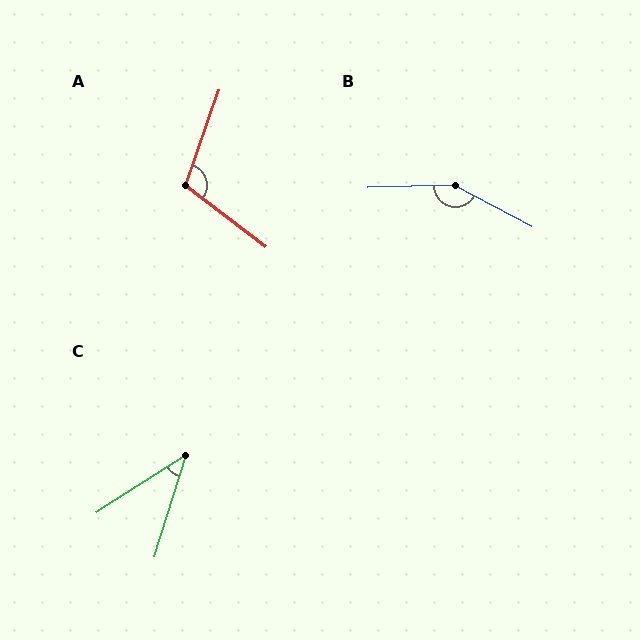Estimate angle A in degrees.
Approximately 108 degrees.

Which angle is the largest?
B, at approximately 150 degrees.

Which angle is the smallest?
C, at approximately 40 degrees.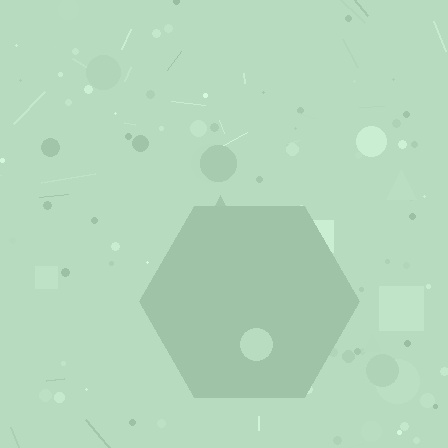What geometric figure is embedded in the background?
A hexagon is embedded in the background.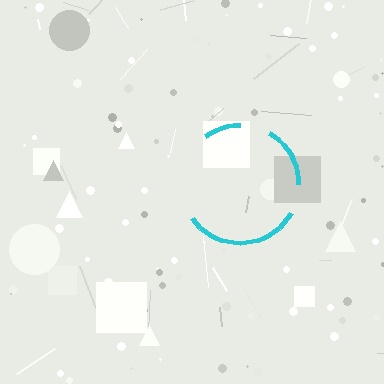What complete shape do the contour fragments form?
The contour fragments form a circle.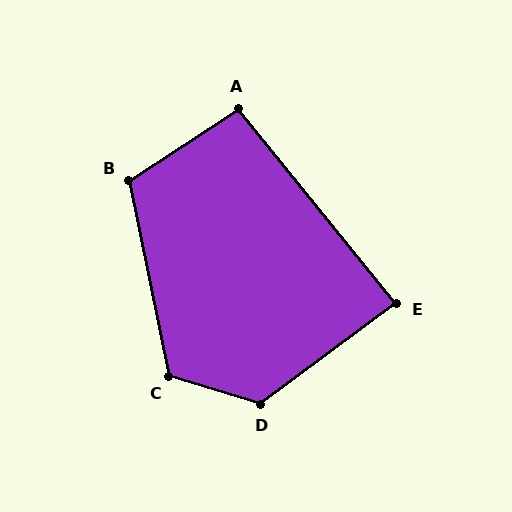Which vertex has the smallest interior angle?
E, at approximately 87 degrees.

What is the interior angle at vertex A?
Approximately 96 degrees (obtuse).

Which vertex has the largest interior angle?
D, at approximately 126 degrees.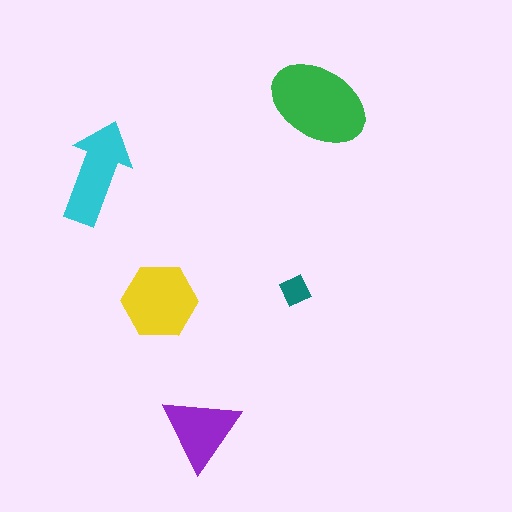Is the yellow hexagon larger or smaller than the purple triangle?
Larger.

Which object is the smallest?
The teal diamond.